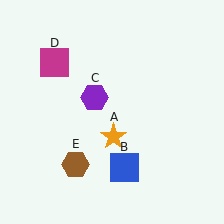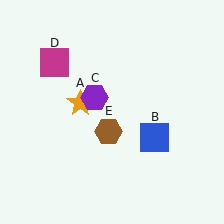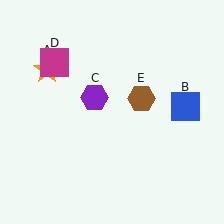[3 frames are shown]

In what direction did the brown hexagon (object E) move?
The brown hexagon (object E) moved up and to the right.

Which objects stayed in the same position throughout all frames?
Purple hexagon (object C) and magenta square (object D) remained stationary.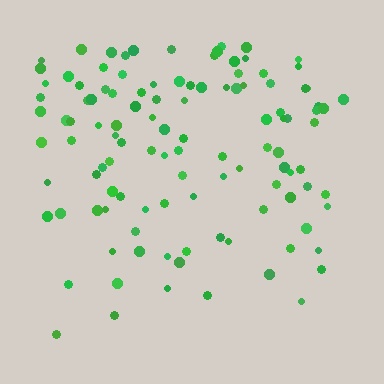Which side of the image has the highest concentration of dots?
The top.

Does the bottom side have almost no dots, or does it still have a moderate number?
Still a moderate number, just noticeably fewer than the top.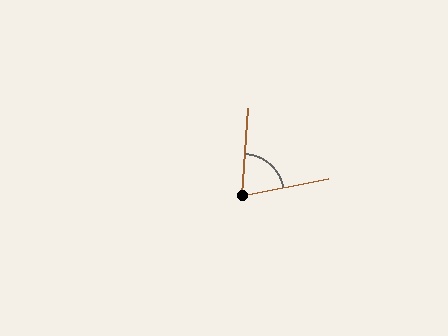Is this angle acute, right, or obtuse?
It is acute.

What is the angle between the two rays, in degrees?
Approximately 76 degrees.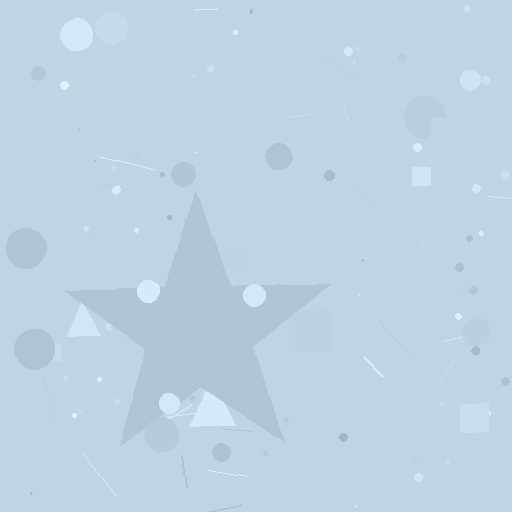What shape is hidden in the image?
A star is hidden in the image.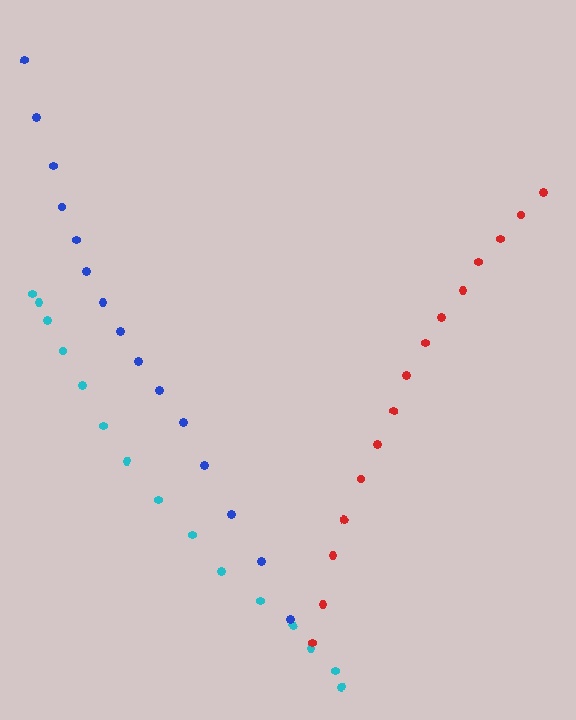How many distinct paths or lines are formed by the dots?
There are 3 distinct paths.